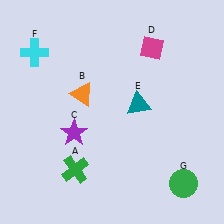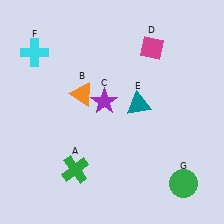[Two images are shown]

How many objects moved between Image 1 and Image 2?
1 object moved between the two images.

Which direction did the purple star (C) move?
The purple star (C) moved up.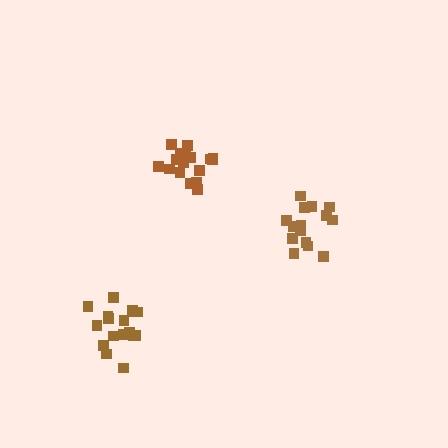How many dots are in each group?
Group 1: 15 dots, Group 2: 17 dots, Group 3: 17 dots (49 total).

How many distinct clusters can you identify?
There are 3 distinct clusters.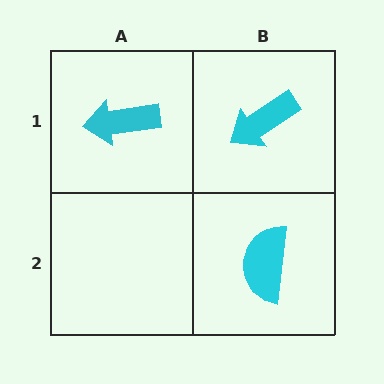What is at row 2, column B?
A cyan semicircle.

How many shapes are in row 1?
2 shapes.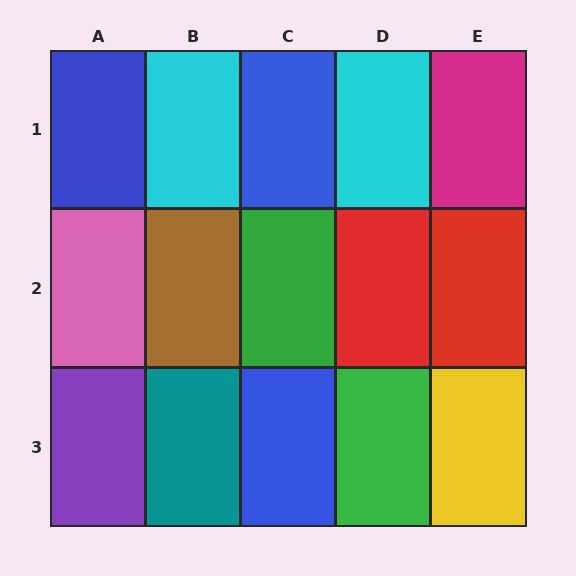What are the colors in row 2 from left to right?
Pink, brown, green, red, red.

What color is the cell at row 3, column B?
Teal.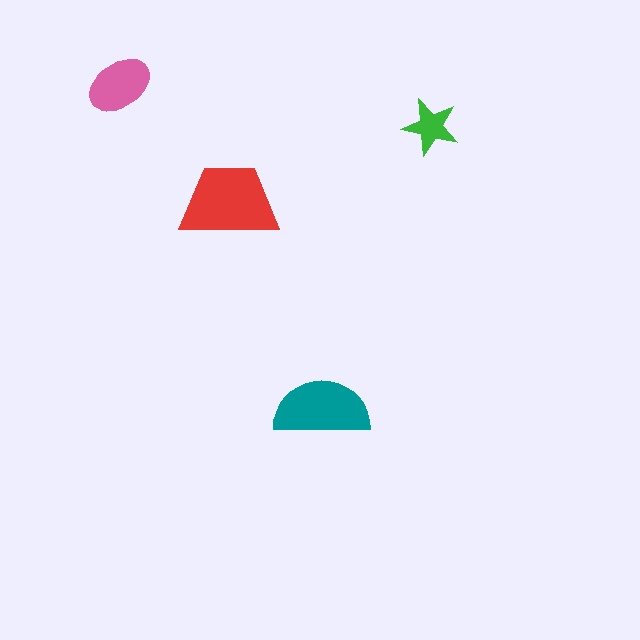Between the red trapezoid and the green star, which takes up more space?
The red trapezoid.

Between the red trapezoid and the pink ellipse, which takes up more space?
The red trapezoid.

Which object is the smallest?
The green star.